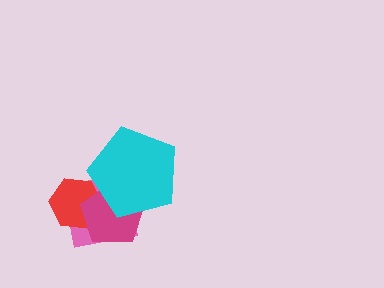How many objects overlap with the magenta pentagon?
3 objects overlap with the magenta pentagon.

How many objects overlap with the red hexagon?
3 objects overlap with the red hexagon.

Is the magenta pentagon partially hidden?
Yes, it is partially covered by another shape.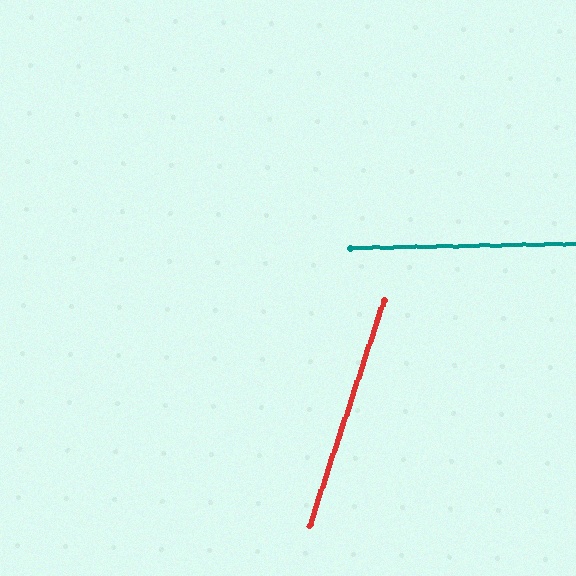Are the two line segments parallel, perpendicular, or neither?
Neither parallel nor perpendicular — they differ by about 71°.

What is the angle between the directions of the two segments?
Approximately 71 degrees.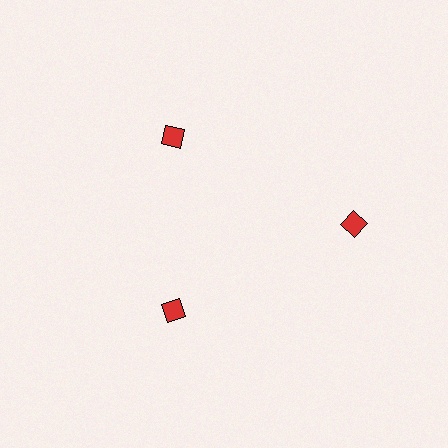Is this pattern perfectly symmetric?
No. The 3 red diamonds are arranged in a ring, but one element near the 3 o'clock position is pushed outward from the center, breaking the 3-fold rotational symmetry.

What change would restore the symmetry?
The symmetry would be restored by moving it inward, back onto the ring so that all 3 diamonds sit at equal angles and equal distance from the center.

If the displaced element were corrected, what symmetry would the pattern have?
It would have 3-fold rotational symmetry — the pattern would map onto itself every 120 degrees.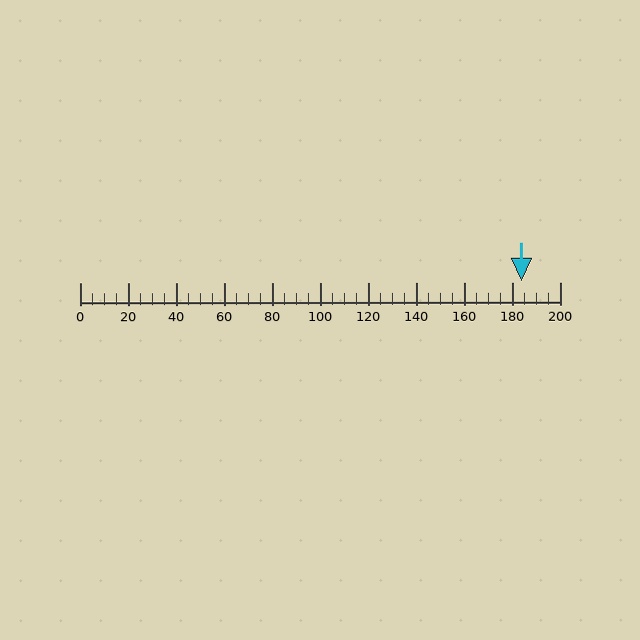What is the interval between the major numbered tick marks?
The major tick marks are spaced 20 units apart.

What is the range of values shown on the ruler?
The ruler shows values from 0 to 200.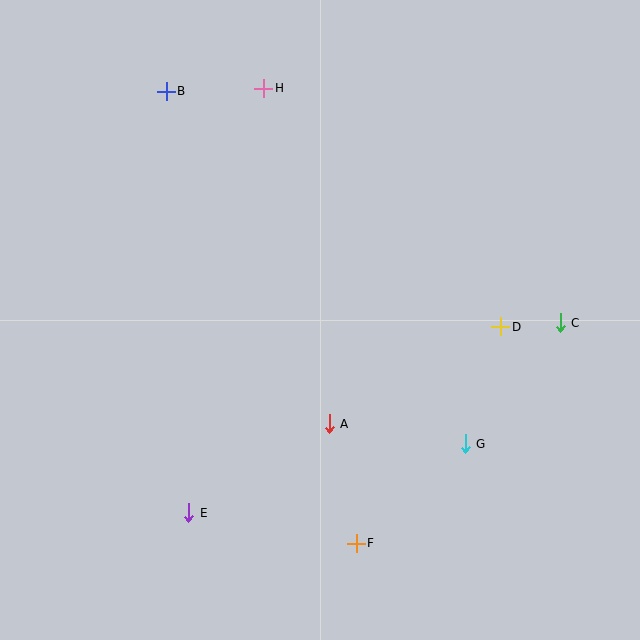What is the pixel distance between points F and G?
The distance between F and G is 148 pixels.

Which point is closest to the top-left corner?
Point B is closest to the top-left corner.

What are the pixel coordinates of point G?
Point G is at (465, 444).